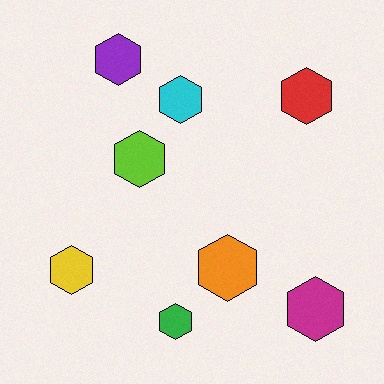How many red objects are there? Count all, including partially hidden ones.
There is 1 red object.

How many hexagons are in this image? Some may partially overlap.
There are 8 hexagons.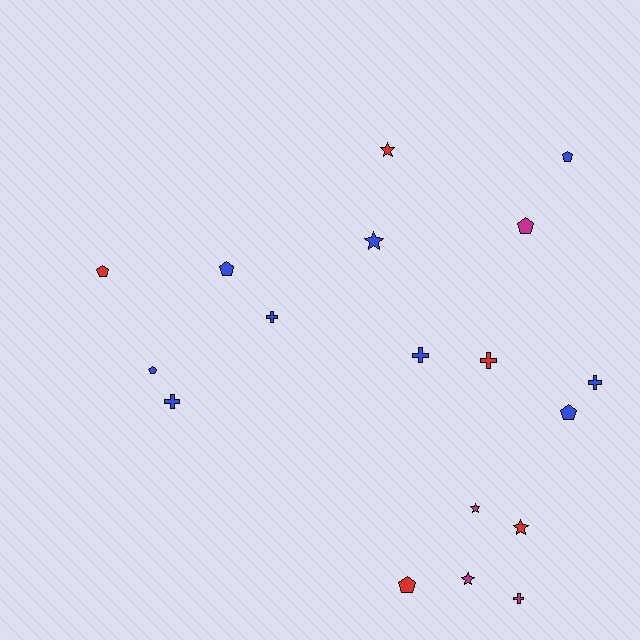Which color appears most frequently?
Blue, with 9 objects.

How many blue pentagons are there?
There are 4 blue pentagons.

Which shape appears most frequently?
Pentagon, with 7 objects.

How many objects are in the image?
There are 18 objects.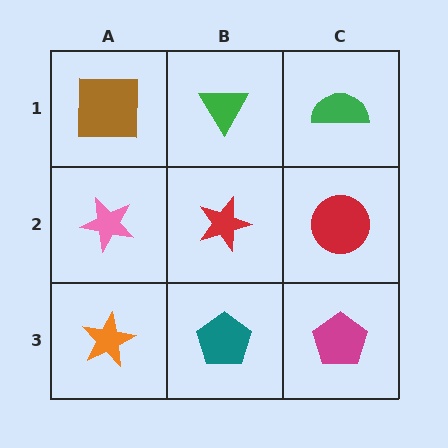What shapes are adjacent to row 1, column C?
A red circle (row 2, column C), a green triangle (row 1, column B).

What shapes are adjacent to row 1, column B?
A red star (row 2, column B), a brown square (row 1, column A), a green semicircle (row 1, column C).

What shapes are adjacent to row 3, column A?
A pink star (row 2, column A), a teal pentagon (row 3, column B).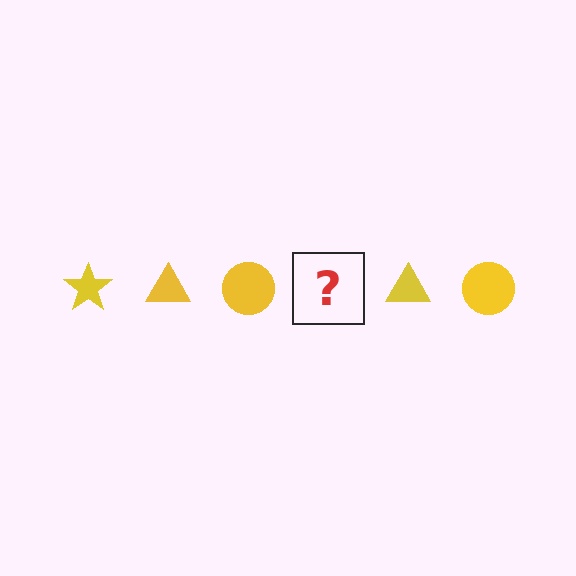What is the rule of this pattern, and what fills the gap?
The rule is that the pattern cycles through star, triangle, circle shapes in yellow. The gap should be filled with a yellow star.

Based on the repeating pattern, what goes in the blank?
The blank should be a yellow star.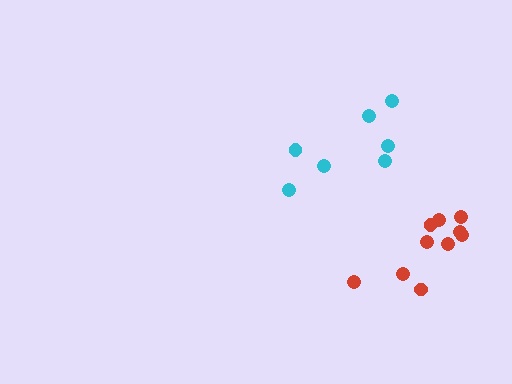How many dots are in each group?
Group 1: 10 dots, Group 2: 7 dots (17 total).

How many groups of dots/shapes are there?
There are 2 groups.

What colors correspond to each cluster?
The clusters are colored: red, cyan.